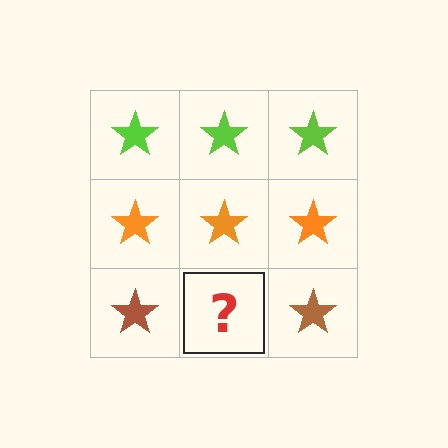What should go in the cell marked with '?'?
The missing cell should contain a brown star.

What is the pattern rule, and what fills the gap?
The rule is that each row has a consistent color. The gap should be filled with a brown star.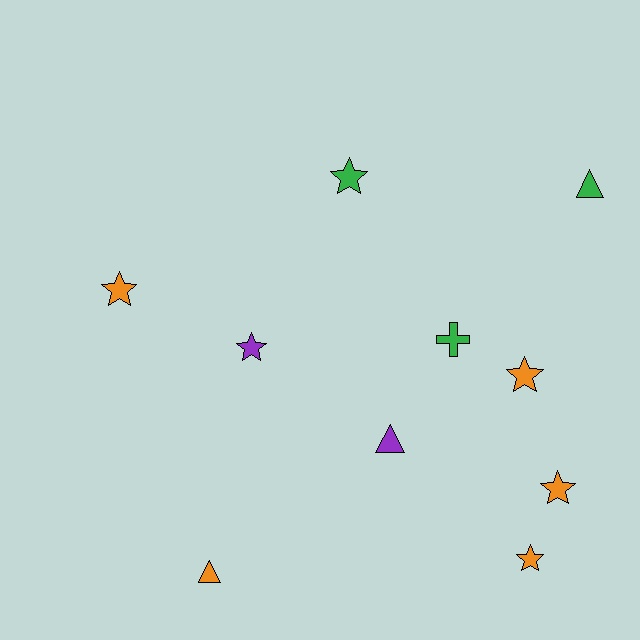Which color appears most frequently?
Orange, with 5 objects.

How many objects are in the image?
There are 10 objects.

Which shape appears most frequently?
Star, with 6 objects.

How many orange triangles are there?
There is 1 orange triangle.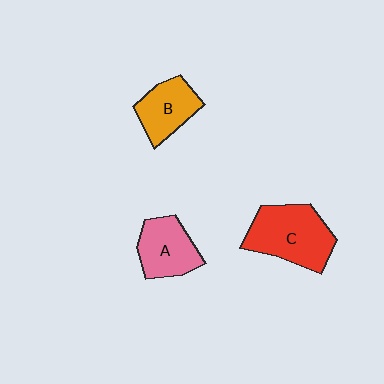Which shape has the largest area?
Shape C (red).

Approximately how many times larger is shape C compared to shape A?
Approximately 1.4 times.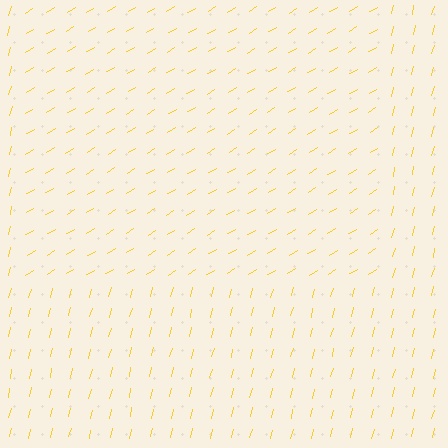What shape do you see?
I see a rectangle.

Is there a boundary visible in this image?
Yes, there is a texture boundary formed by a change in line orientation.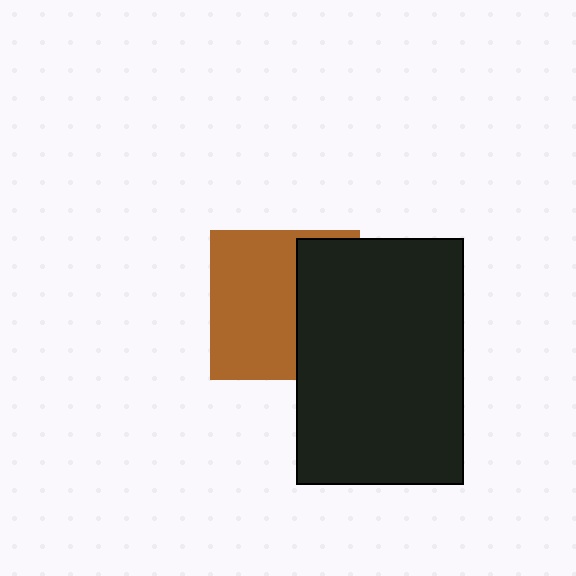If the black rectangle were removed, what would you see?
You would see the complete brown square.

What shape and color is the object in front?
The object in front is a black rectangle.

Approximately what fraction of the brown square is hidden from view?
Roughly 40% of the brown square is hidden behind the black rectangle.